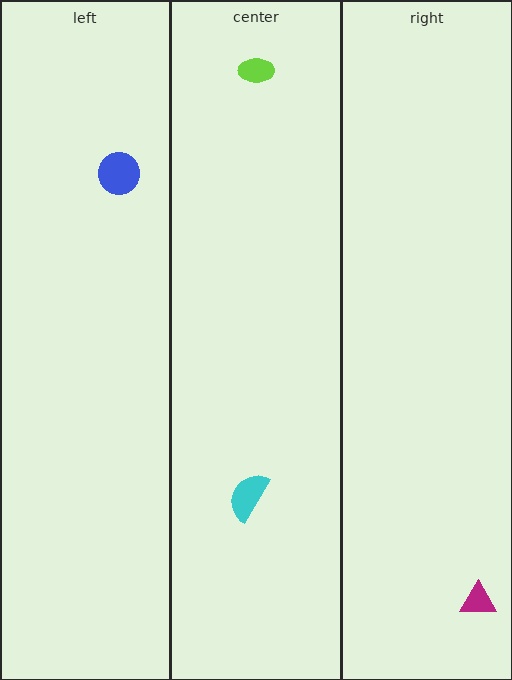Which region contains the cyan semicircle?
The center region.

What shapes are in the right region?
The magenta triangle.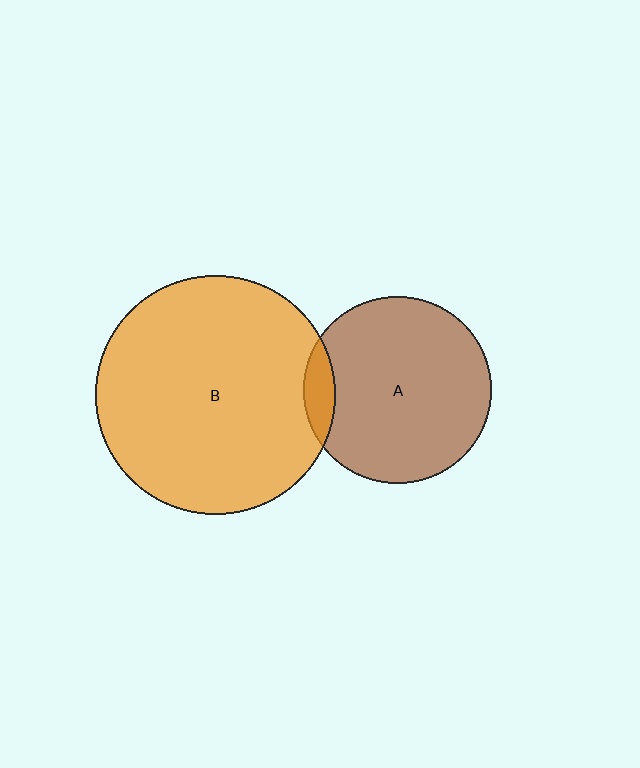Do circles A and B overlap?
Yes.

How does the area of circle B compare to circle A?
Approximately 1.6 times.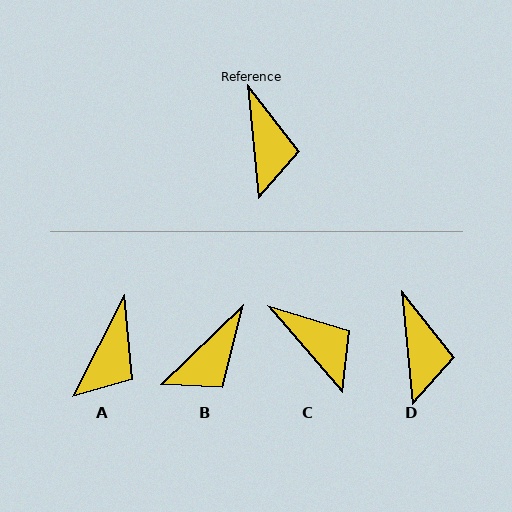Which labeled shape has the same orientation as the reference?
D.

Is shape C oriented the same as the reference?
No, it is off by about 36 degrees.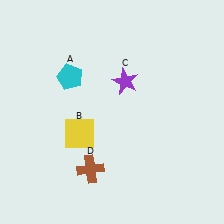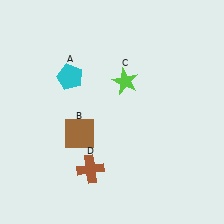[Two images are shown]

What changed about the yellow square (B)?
In Image 1, B is yellow. In Image 2, it changed to brown.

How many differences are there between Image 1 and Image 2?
There are 2 differences between the two images.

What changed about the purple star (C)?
In Image 1, C is purple. In Image 2, it changed to lime.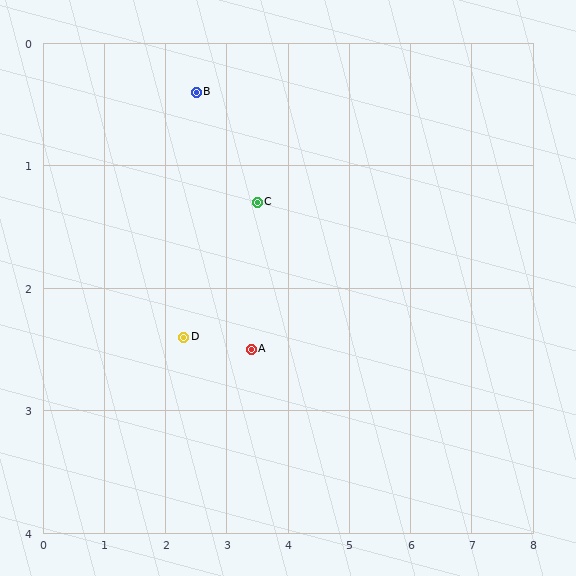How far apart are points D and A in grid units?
Points D and A are about 1.1 grid units apart.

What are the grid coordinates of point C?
Point C is at approximately (3.5, 1.3).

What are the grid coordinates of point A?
Point A is at approximately (3.4, 2.5).